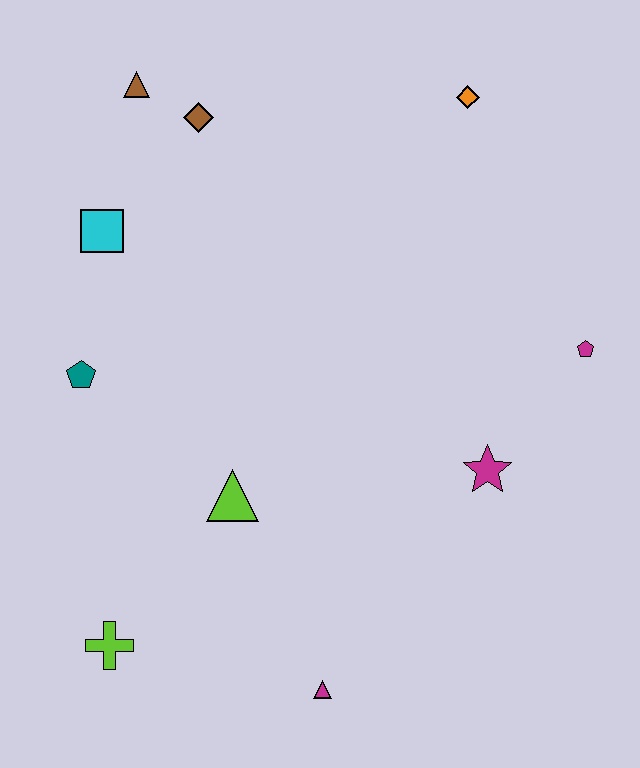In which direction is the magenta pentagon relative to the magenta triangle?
The magenta pentagon is above the magenta triangle.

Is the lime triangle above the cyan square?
No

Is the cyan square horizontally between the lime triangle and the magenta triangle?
No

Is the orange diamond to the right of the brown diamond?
Yes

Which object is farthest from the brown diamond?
The magenta triangle is farthest from the brown diamond.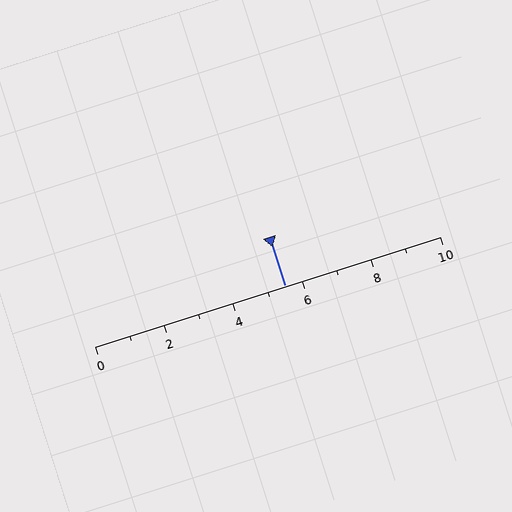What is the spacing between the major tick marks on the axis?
The major ticks are spaced 2 apart.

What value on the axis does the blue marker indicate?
The marker indicates approximately 5.5.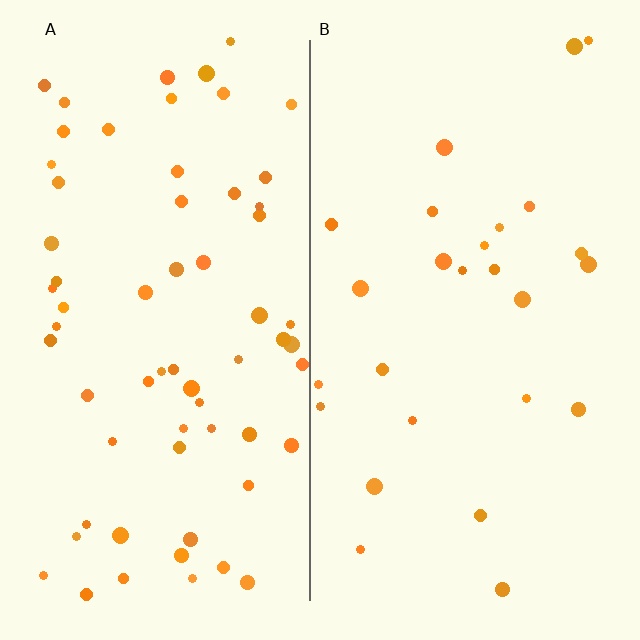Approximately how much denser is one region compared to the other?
Approximately 2.5× — region A over region B.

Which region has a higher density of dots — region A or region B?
A (the left).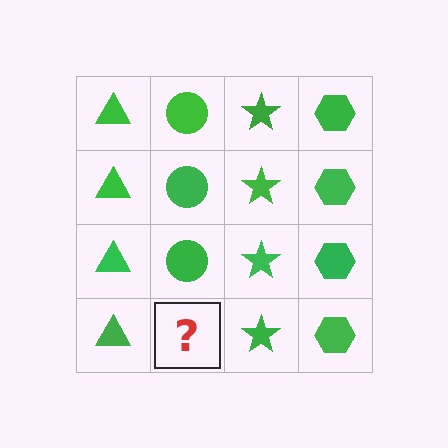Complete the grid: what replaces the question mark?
The question mark should be replaced with a green circle.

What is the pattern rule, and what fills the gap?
The rule is that each column has a consistent shape. The gap should be filled with a green circle.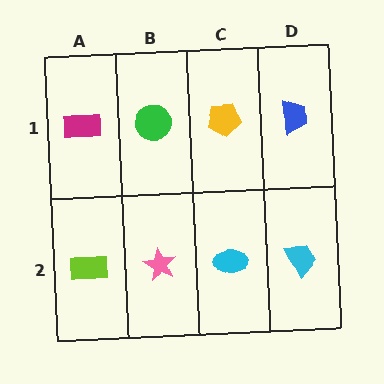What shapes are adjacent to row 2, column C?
A yellow pentagon (row 1, column C), a pink star (row 2, column B), a cyan trapezoid (row 2, column D).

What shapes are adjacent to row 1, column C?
A cyan ellipse (row 2, column C), a green circle (row 1, column B), a blue trapezoid (row 1, column D).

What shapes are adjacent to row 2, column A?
A magenta rectangle (row 1, column A), a pink star (row 2, column B).